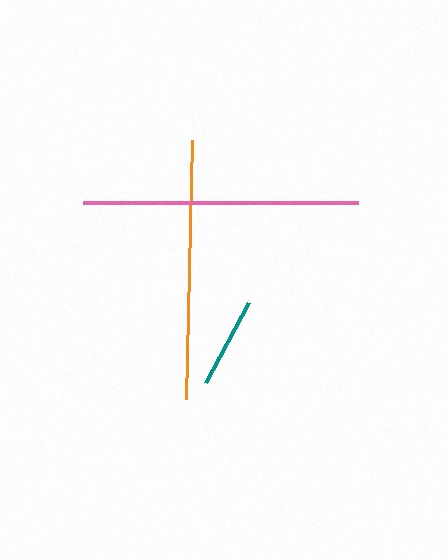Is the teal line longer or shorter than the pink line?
The pink line is longer than the teal line.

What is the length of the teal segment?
The teal segment is approximately 90 pixels long.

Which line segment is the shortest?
The teal line is the shortest at approximately 90 pixels.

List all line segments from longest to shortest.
From longest to shortest: pink, orange, teal.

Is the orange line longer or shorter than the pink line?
The pink line is longer than the orange line.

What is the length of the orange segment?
The orange segment is approximately 259 pixels long.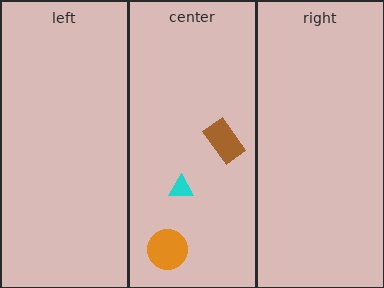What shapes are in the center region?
The brown rectangle, the orange circle, the cyan triangle.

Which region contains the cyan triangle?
The center region.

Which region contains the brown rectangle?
The center region.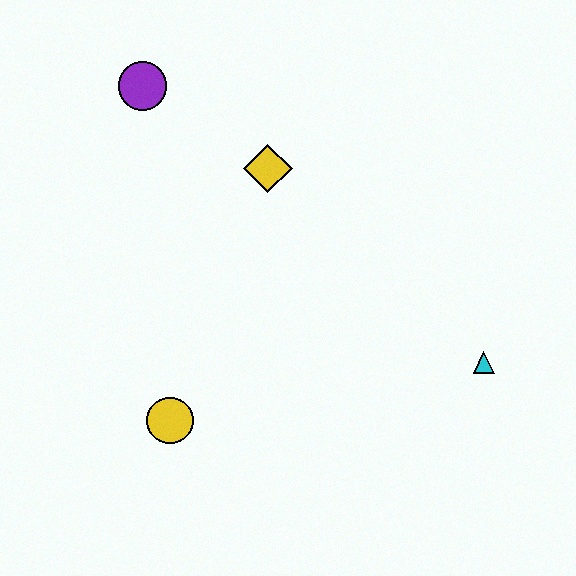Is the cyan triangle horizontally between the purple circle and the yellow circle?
No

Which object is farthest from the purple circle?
The cyan triangle is farthest from the purple circle.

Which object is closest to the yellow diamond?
The purple circle is closest to the yellow diamond.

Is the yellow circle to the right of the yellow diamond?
No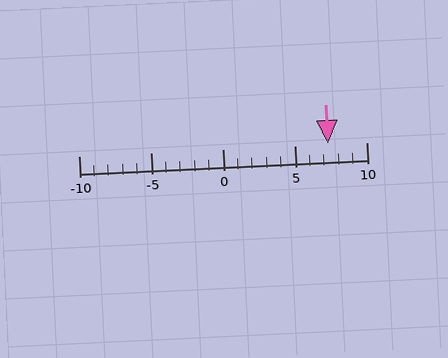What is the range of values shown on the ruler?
The ruler shows values from -10 to 10.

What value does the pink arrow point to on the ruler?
The pink arrow points to approximately 7.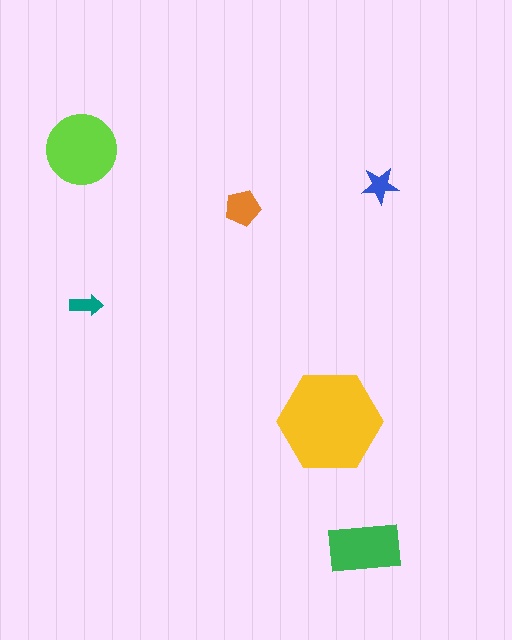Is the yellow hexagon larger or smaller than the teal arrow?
Larger.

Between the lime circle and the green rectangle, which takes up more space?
The lime circle.